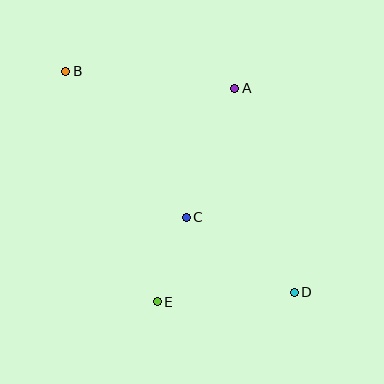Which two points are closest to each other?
Points C and E are closest to each other.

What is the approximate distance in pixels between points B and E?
The distance between B and E is approximately 248 pixels.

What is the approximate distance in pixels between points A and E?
The distance between A and E is approximately 227 pixels.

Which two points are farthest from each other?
Points B and D are farthest from each other.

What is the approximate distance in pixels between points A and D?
The distance between A and D is approximately 212 pixels.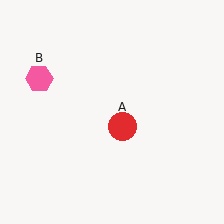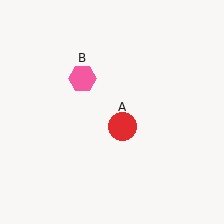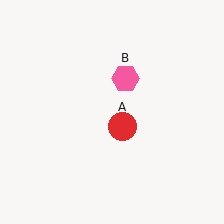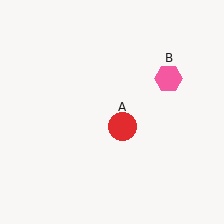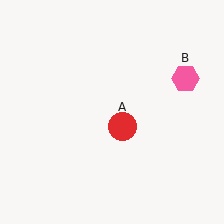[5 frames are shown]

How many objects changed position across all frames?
1 object changed position: pink hexagon (object B).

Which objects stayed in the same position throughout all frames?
Red circle (object A) remained stationary.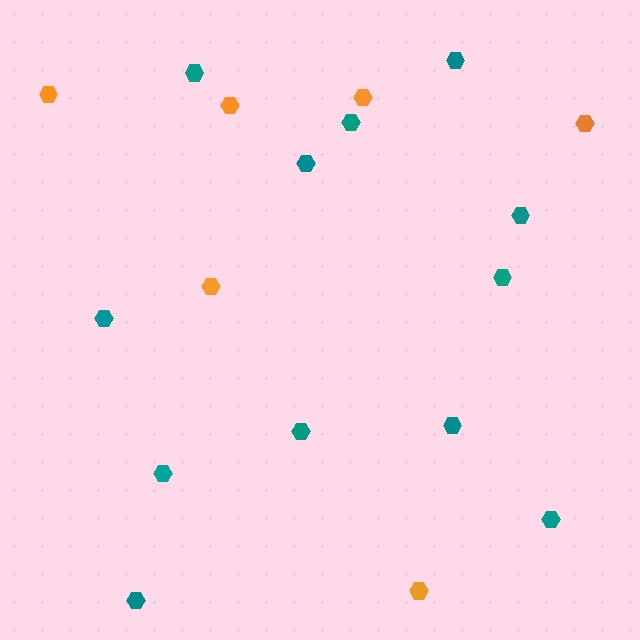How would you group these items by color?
There are 2 groups: one group of teal hexagons (12) and one group of orange hexagons (6).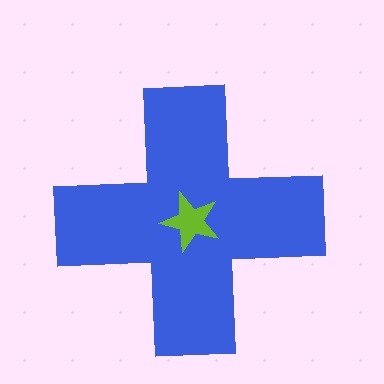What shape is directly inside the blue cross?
The lime star.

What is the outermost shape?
The blue cross.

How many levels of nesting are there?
2.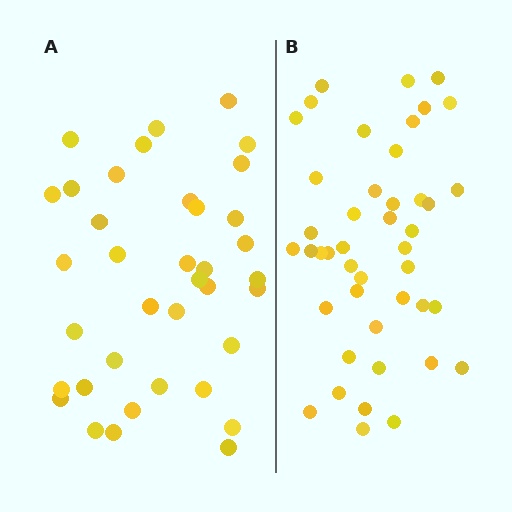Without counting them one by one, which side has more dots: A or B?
Region B (the right region) has more dots.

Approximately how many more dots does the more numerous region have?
Region B has roughly 8 or so more dots than region A.